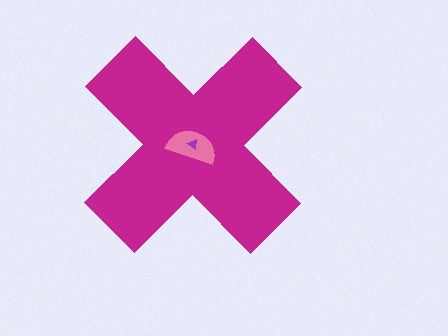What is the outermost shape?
The magenta cross.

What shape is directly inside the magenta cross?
The pink semicircle.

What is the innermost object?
The purple triangle.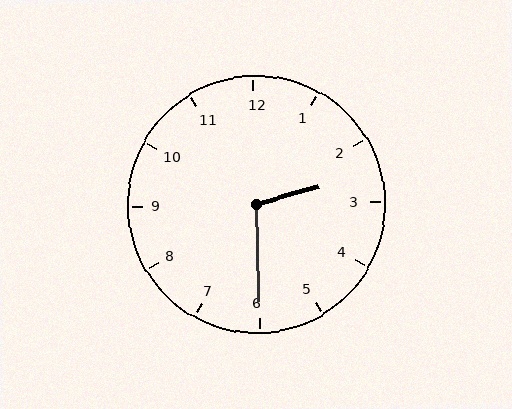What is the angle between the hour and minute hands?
Approximately 105 degrees.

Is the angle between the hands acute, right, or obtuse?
It is obtuse.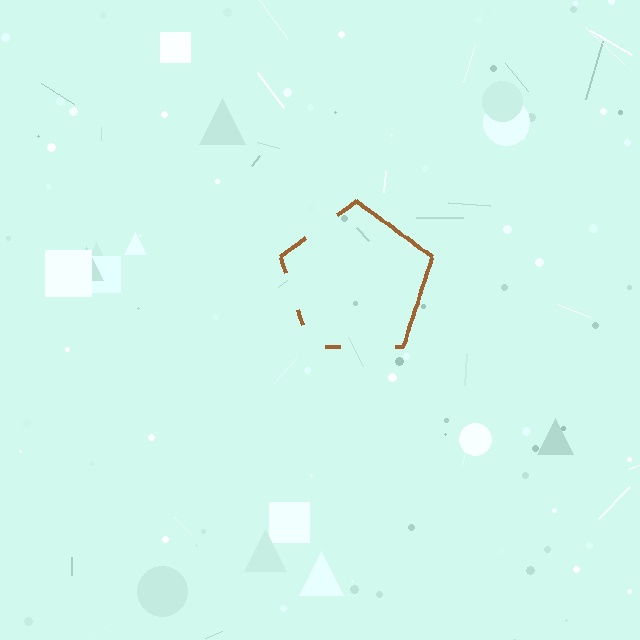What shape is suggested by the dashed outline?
The dashed outline suggests a pentagon.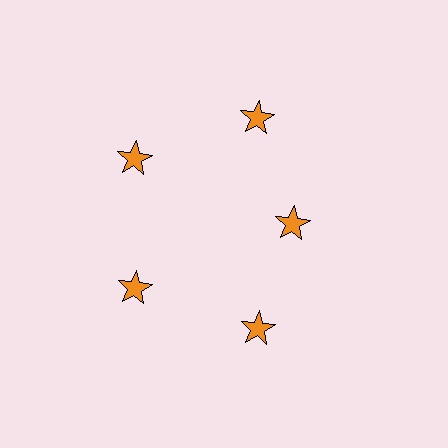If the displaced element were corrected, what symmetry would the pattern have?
It would have 5-fold rotational symmetry — the pattern would map onto itself every 72 degrees.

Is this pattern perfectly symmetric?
No. The 5 orange stars are arranged in a ring, but one element near the 3 o'clock position is pulled inward toward the center, breaking the 5-fold rotational symmetry.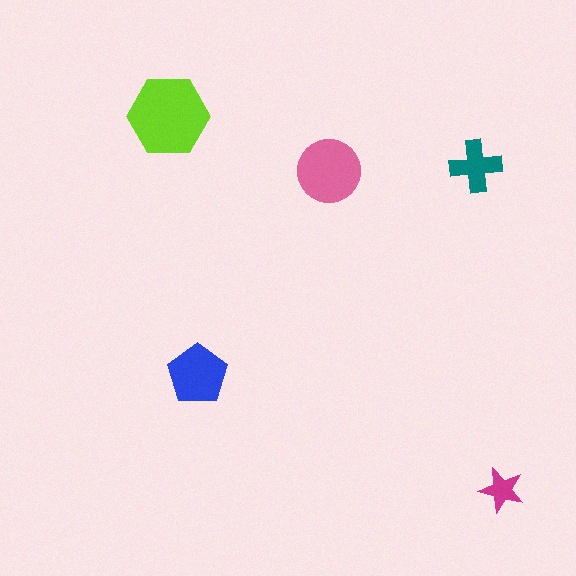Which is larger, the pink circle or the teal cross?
The pink circle.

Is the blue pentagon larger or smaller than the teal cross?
Larger.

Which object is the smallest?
The magenta star.